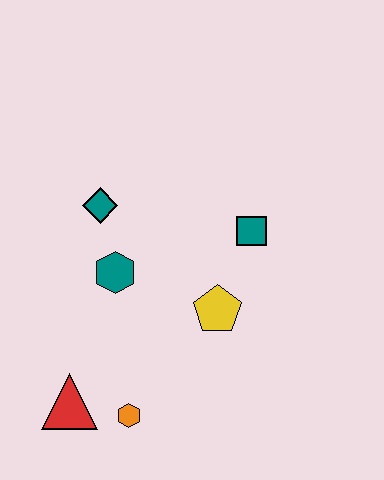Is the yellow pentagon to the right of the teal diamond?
Yes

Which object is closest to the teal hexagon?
The teal diamond is closest to the teal hexagon.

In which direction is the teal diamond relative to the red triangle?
The teal diamond is above the red triangle.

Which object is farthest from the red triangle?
The teal square is farthest from the red triangle.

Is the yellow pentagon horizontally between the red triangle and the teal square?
Yes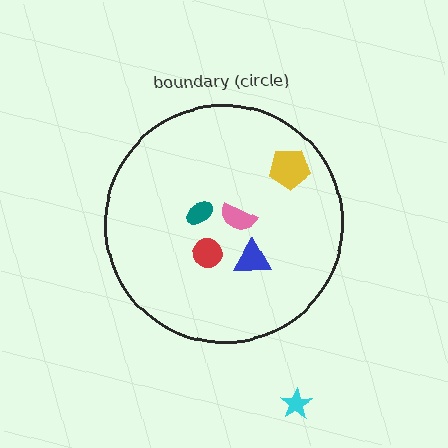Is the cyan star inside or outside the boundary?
Outside.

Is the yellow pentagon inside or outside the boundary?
Inside.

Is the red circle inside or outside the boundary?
Inside.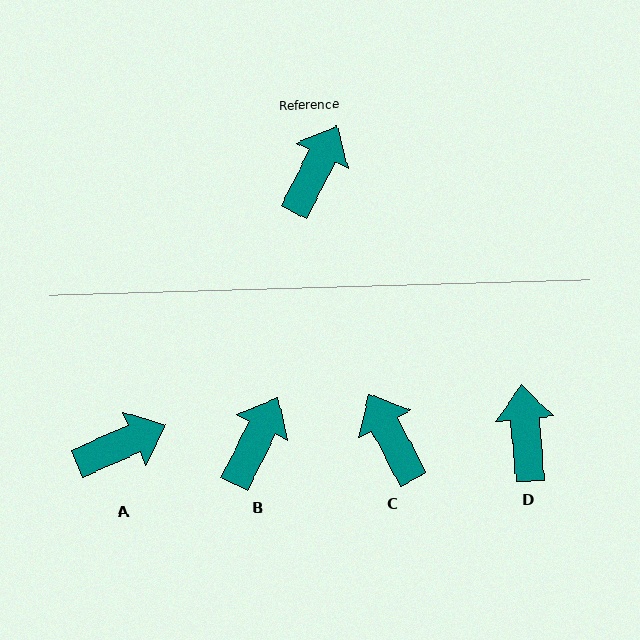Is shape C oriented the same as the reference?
No, it is off by about 55 degrees.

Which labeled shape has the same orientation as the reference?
B.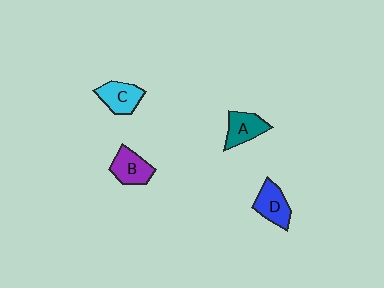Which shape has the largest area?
Shape D (blue).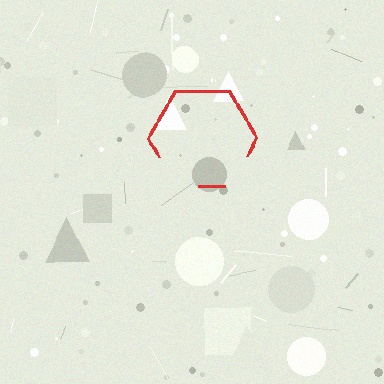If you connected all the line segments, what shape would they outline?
They would outline a hexagon.